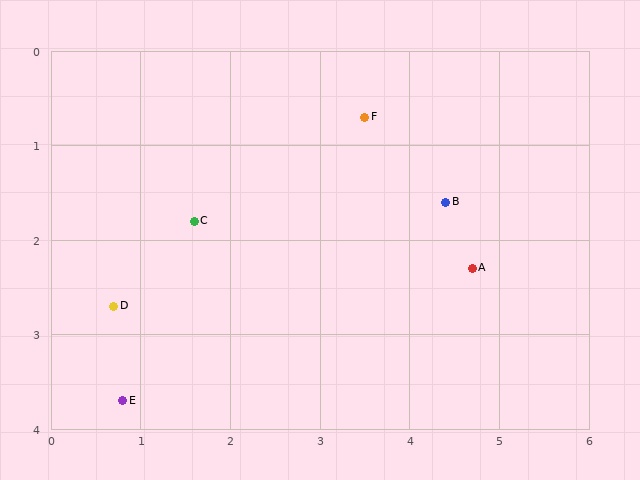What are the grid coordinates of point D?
Point D is at approximately (0.7, 2.7).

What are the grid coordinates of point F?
Point F is at approximately (3.5, 0.7).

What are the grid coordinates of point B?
Point B is at approximately (4.4, 1.6).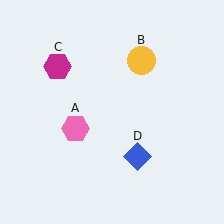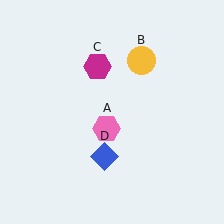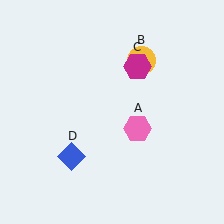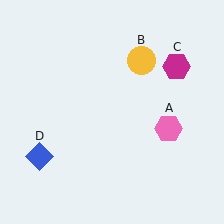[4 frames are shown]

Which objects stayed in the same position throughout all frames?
Yellow circle (object B) remained stationary.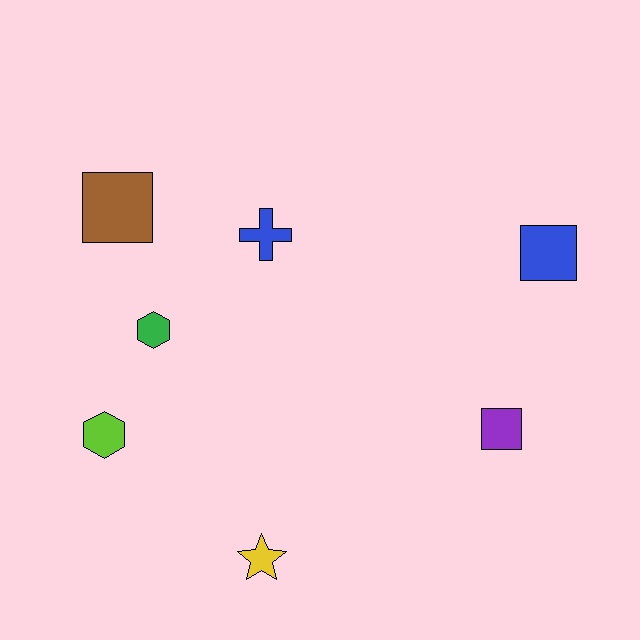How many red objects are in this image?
There are no red objects.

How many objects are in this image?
There are 7 objects.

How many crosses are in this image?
There is 1 cross.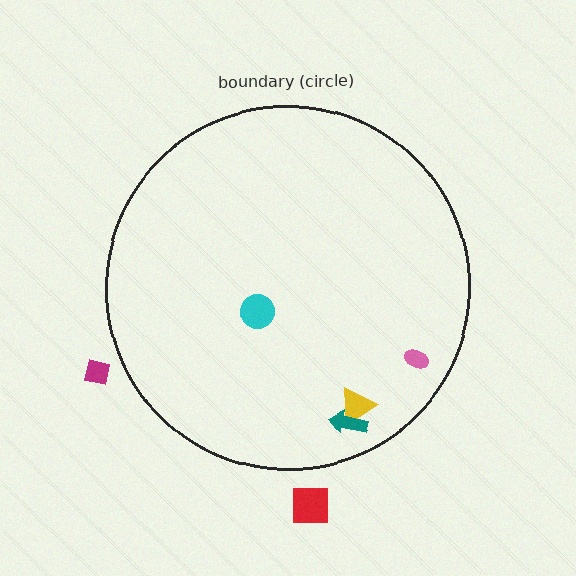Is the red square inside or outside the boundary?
Outside.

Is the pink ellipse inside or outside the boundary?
Inside.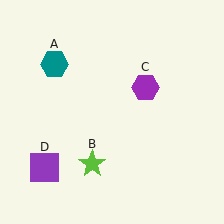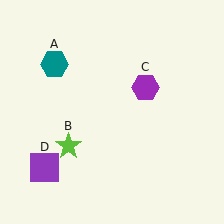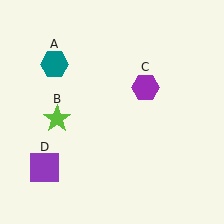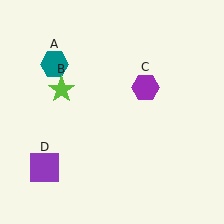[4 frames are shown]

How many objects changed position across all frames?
1 object changed position: lime star (object B).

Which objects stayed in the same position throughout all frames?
Teal hexagon (object A) and purple hexagon (object C) and purple square (object D) remained stationary.